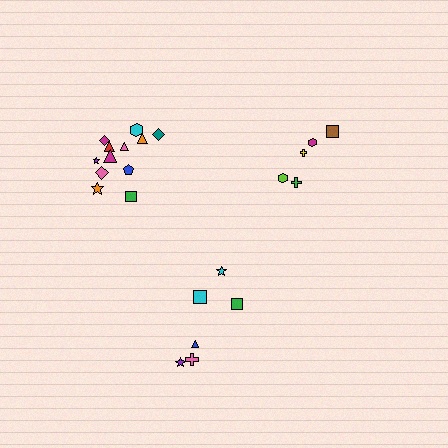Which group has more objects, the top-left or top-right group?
The top-left group.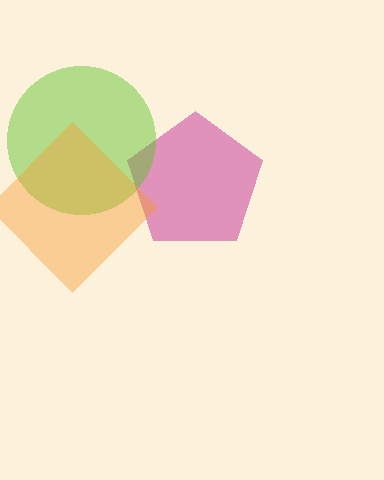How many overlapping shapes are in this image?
There are 3 overlapping shapes in the image.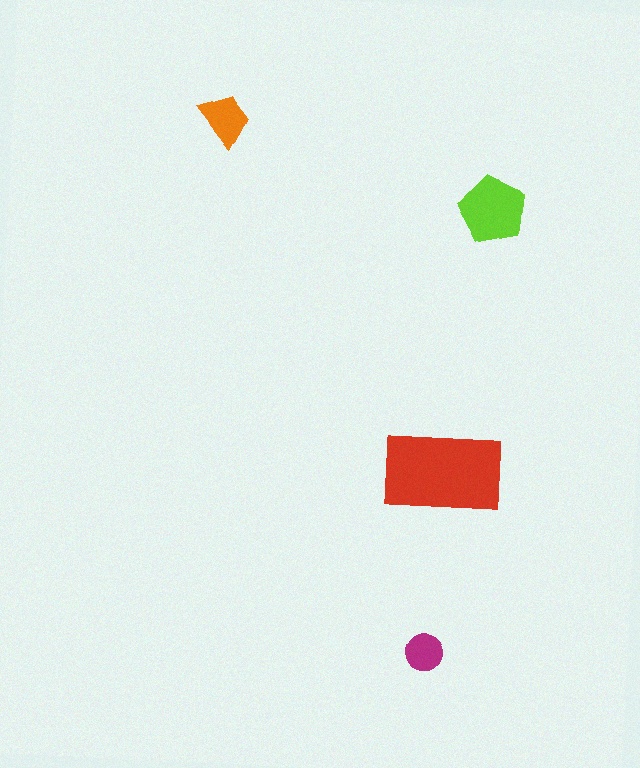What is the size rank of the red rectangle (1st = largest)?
1st.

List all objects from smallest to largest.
The magenta circle, the orange trapezoid, the lime pentagon, the red rectangle.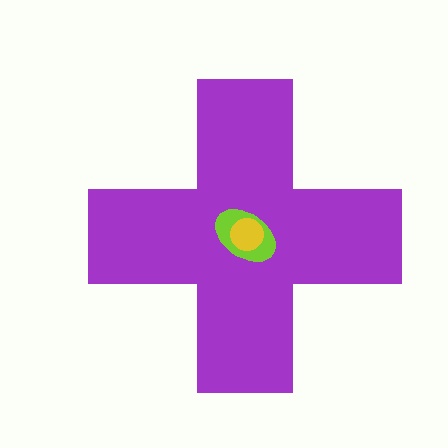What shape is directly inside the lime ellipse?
The yellow circle.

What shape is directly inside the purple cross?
The lime ellipse.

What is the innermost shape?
The yellow circle.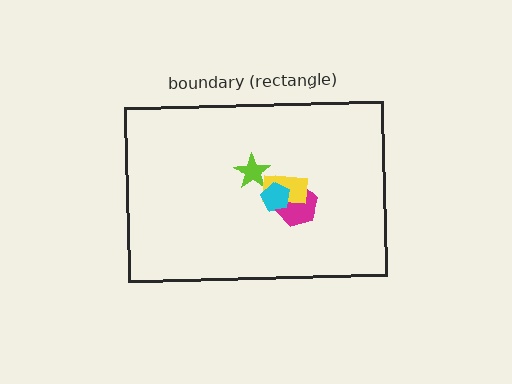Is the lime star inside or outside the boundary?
Inside.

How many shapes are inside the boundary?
4 inside, 0 outside.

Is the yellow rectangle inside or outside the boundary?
Inside.